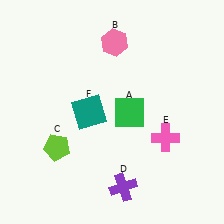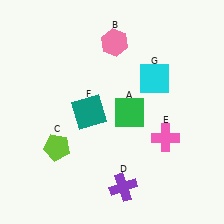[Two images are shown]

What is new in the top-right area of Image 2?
A cyan square (G) was added in the top-right area of Image 2.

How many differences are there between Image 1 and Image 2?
There is 1 difference between the two images.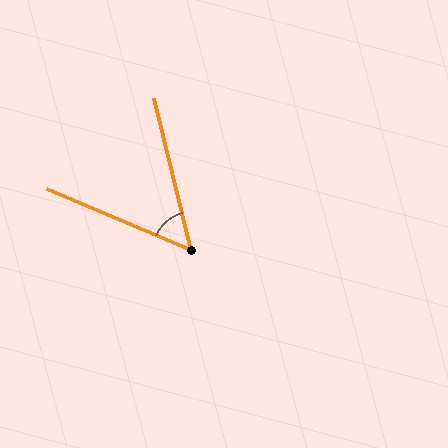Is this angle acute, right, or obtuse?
It is acute.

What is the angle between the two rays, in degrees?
Approximately 53 degrees.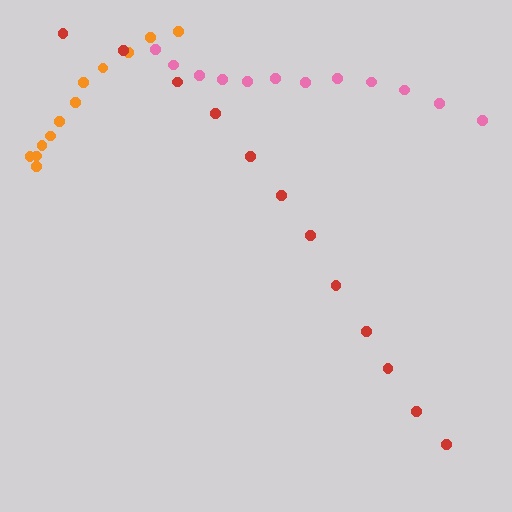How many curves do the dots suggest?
There are 3 distinct paths.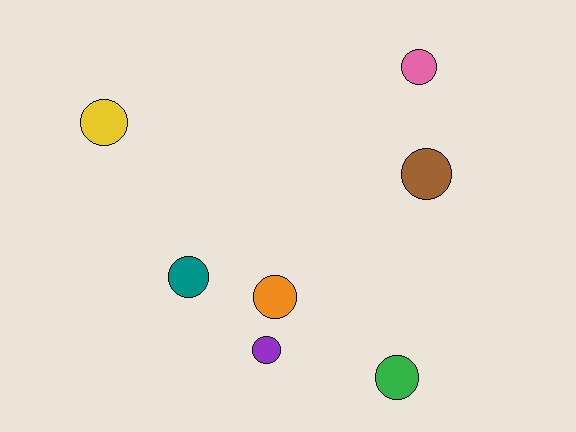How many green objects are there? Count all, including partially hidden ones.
There is 1 green object.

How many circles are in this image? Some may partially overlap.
There are 7 circles.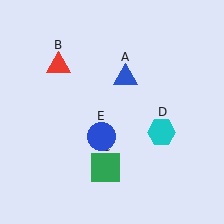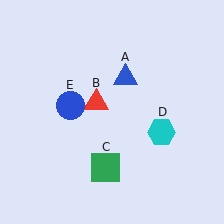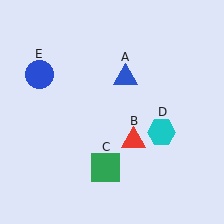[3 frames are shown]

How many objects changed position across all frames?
2 objects changed position: red triangle (object B), blue circle (object E).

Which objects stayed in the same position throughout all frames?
Blue triangle (object A) and green square (object C) and cyan hexagon (object D) remained stationary.